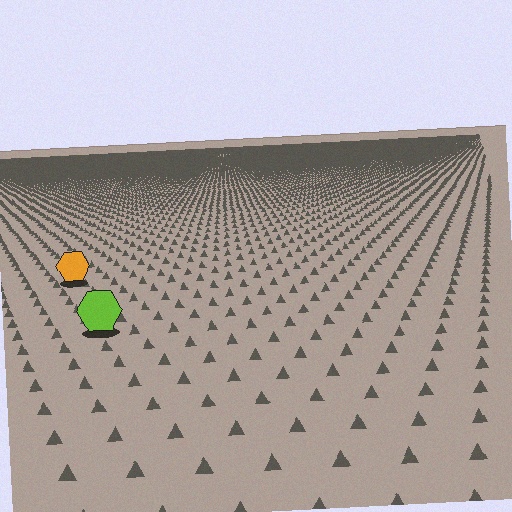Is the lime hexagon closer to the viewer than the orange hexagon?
Yes. The lime hexagon is closer — you can tell from the texture gradient: the ground texture is coarser near it.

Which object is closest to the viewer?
The lime hexagon is closest. The texture marks near it are larger and more spread out.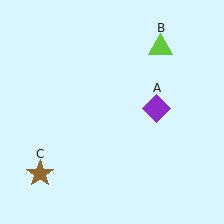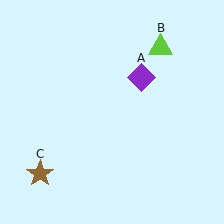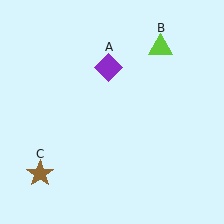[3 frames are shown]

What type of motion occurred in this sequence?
The purple diamond (object A) rotated counterclockwise around the center of the scene.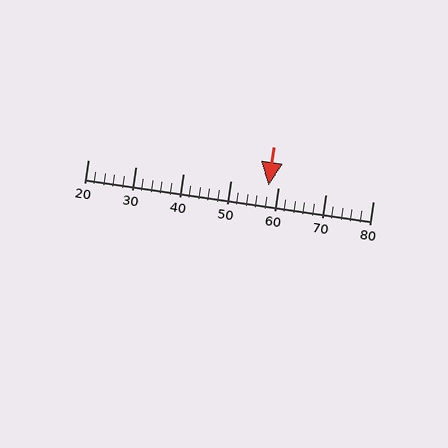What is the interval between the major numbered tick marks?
The major tick marks are spaced 10 units apart.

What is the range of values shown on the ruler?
The ruler shows values from 20 to 80.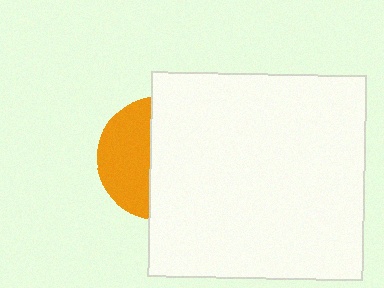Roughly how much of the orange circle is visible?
A small part of it is visible (roughly 40%).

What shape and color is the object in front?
The object in front is a white rectangle.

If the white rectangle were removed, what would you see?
You would see the complete orange circle.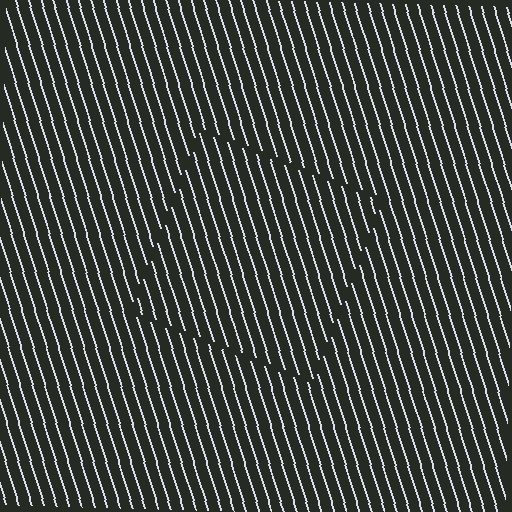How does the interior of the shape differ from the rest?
The interior of the shape contains the same grating, shifted by half a period — the contour is defined by the phase discontinuity where line-ends from the inner and outer gratings abut.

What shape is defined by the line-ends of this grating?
An illusory square. The interior of the shape contains the same grating, shifted by half a period — the contour is defined by the phase discontinuity where line-ends from the inner and outer gratings abut.